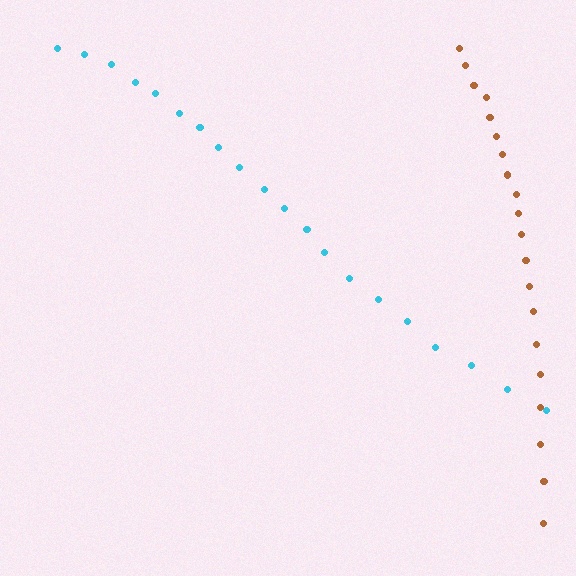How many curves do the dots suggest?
There are 2 distinct paths.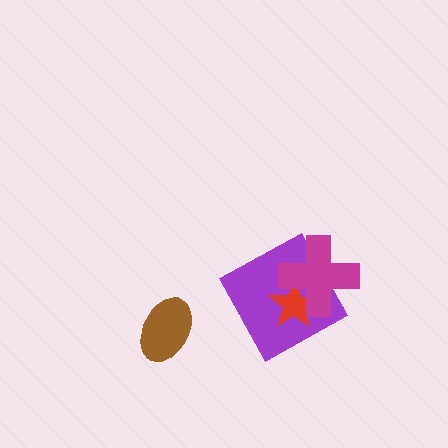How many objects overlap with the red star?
2 objects overlap with the red star.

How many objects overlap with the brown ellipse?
0 objects overlap with the brown ellipse.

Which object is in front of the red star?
The magenta cross is in front of the red star.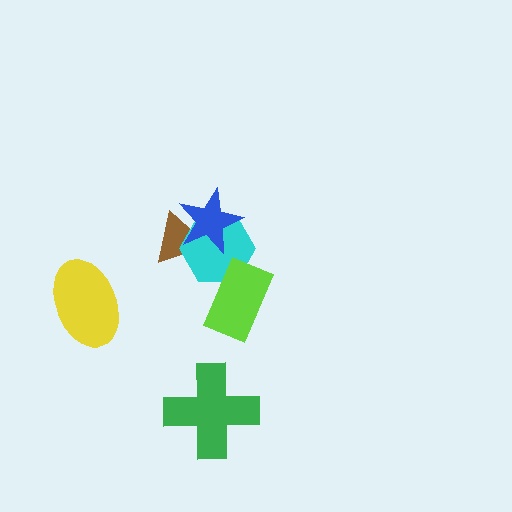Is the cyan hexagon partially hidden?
Yes, it is partially covered by another shape.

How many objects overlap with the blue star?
2 objects overlap with the blue star.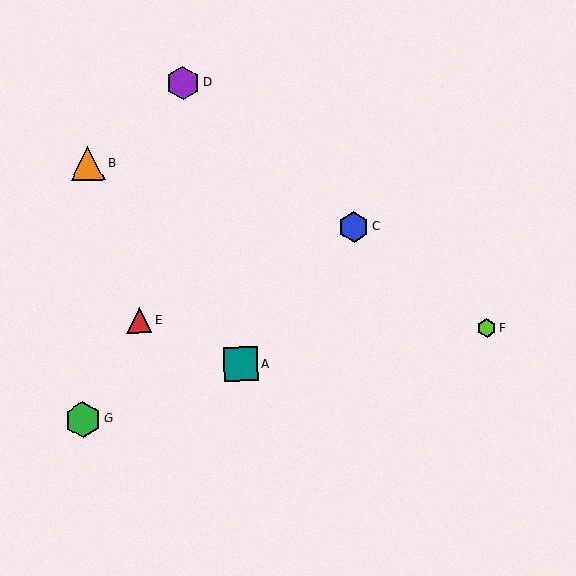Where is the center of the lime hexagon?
The center of the lime hexagon is at (487, 328).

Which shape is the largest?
The green hexagon (labeled G) is the largest.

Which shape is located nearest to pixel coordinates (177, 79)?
The purple hexagon (labeled D) at (183, 83) is nearest to that location.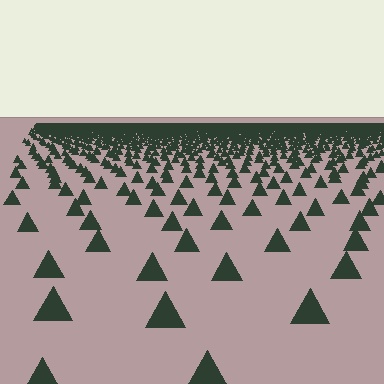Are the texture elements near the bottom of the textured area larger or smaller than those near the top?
Larger. Near the bottom, elements are closer to the viewer and appear at a bigger on-screen size.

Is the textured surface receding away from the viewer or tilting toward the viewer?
The surface is receding away from the viewer. Texture elements get smaller and denser toward the top.